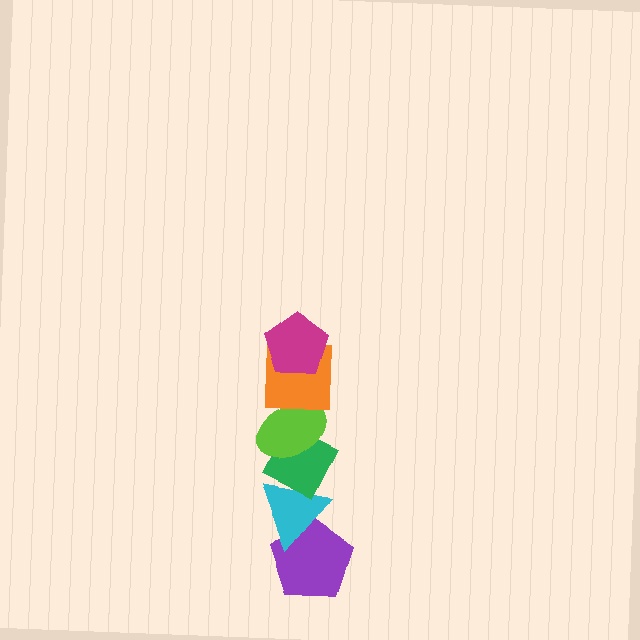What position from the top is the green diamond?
The green diamond is 4th from the top.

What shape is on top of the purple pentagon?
The cyan triangle is on top of the purple pentagon.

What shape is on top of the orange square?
The magenta pentagon is on top of the orange square.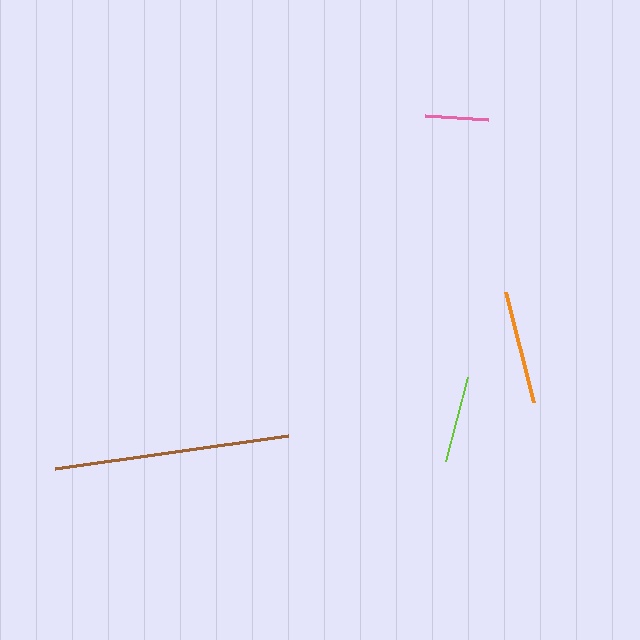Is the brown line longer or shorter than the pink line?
The brown line is longer than the pink line.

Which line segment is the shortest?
The pink line is the shortest at approximately 64 pixels.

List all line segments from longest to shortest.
From longest to shortest: brown, orange, lime, pink.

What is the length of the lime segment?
The lime segment is approximately 87 pixels long.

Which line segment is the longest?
The brown line is the longest at approximately 235 pixels.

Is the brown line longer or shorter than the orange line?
The brown line is longer than the orange line.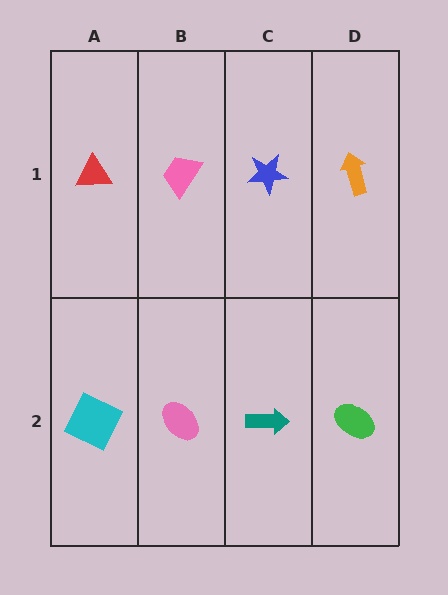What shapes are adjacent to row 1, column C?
A teal arrow (row 2, column C), a pink trapezoid (row 1, column B), an orange arrow (row 1, column D).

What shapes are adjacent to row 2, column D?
An orange arrow (row 1, column D), a teal arrow (row 2, column C).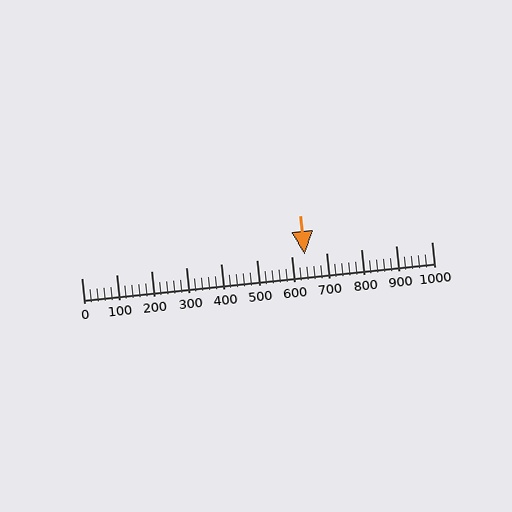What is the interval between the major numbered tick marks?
The major tick marks are spaced 100 units apart.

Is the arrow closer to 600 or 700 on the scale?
The arrow is closer to 600.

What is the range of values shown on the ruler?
The ruler shows values from 0 to 1000.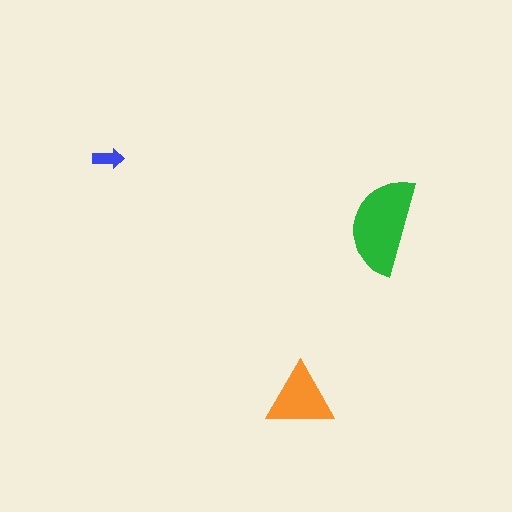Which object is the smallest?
The blue arrow.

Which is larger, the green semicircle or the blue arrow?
The green semicircle.